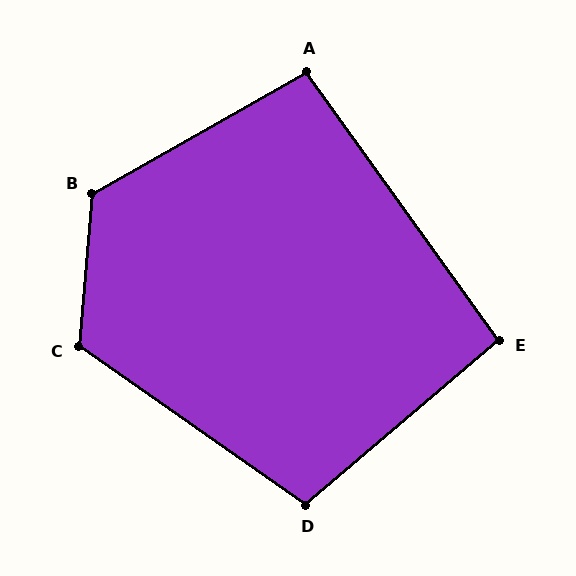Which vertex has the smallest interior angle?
E, at approximately 95 degrees.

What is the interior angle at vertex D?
Approximately 105 degrees (obtuse).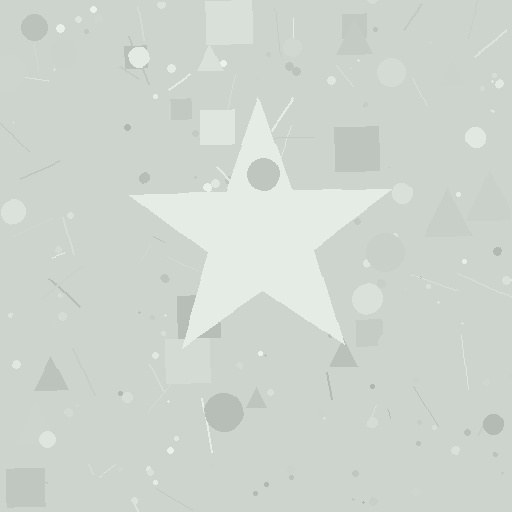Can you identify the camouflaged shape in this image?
The camouflaged shape is a star.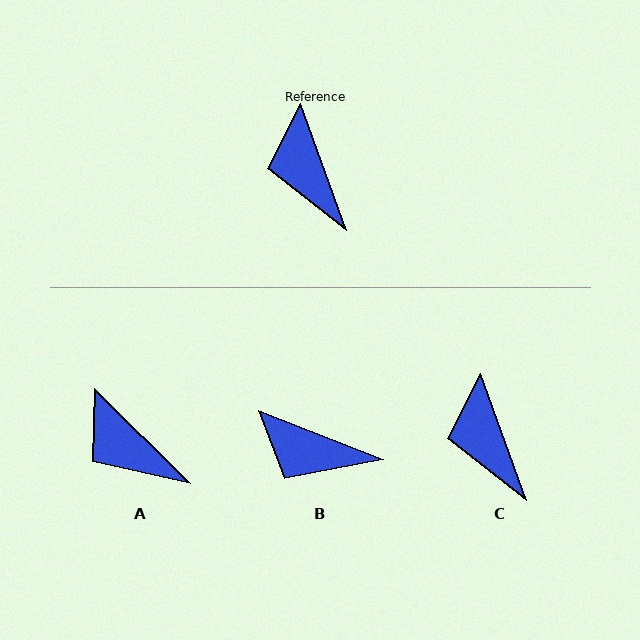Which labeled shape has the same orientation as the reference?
C.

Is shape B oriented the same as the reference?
No, it is off by about 48 degrees.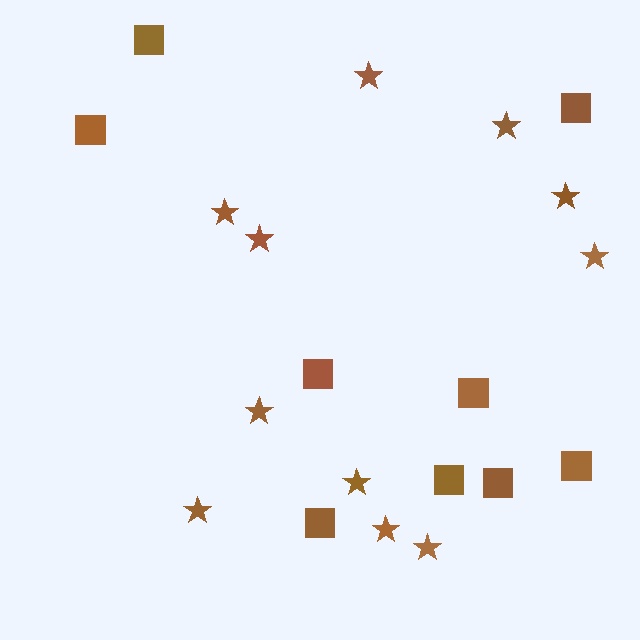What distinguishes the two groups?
There are 2 groups: one group of stars (11) and one group of squares (9).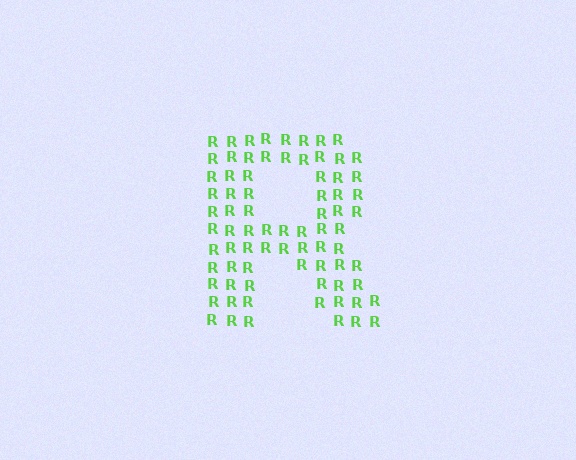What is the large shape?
The large shape is the letter R.